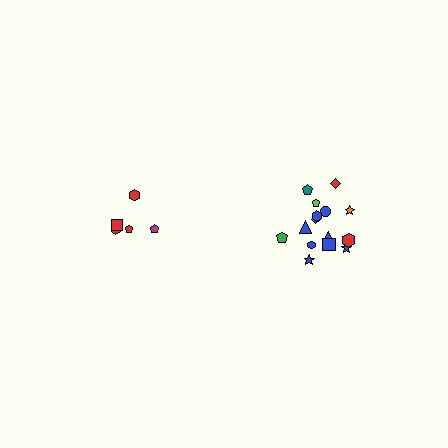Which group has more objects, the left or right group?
The right group.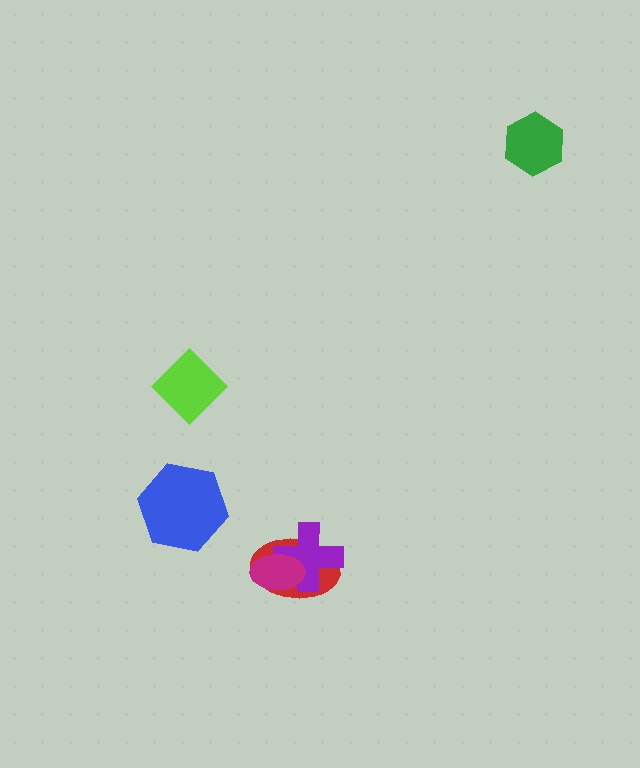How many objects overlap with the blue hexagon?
0 objects overlap with the blue hexagon.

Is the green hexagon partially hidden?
No, no other shape covers it.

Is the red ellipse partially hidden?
Yes, it is partially covered by another shape.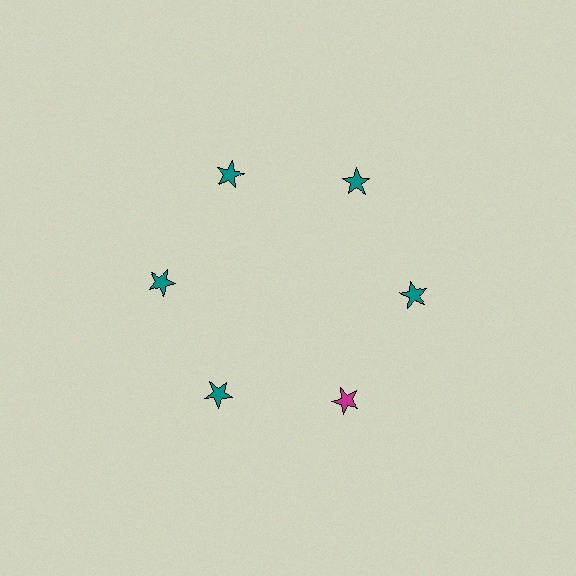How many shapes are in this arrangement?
There are 6 shapes arranged in a ring pattern.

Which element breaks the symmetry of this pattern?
The magenta star at roughly the 5 o'clock position breaks the symmetry. All other shapes are teal stars.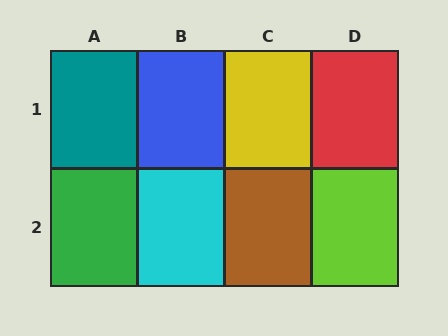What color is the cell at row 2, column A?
Green.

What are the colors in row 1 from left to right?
Teal, blue, yellow, red.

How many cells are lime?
1 cell is lime.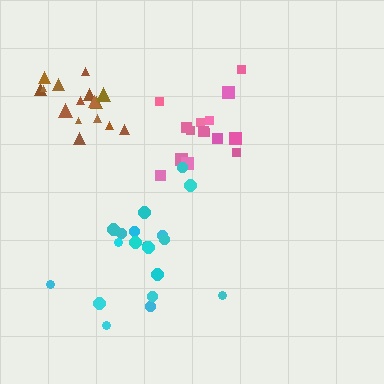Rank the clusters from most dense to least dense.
brown, pink, cyan.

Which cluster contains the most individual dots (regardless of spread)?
Cyan (19).